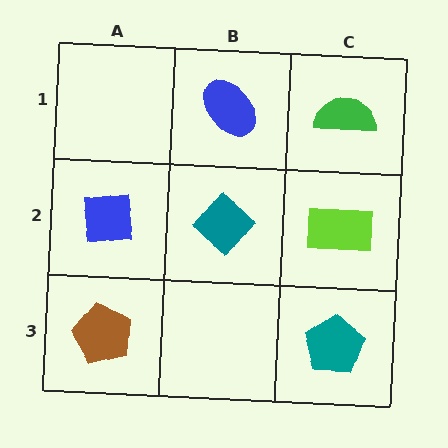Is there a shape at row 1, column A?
No, that cell is empty.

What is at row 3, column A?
A brown pentagon.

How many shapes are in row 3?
2 shapes.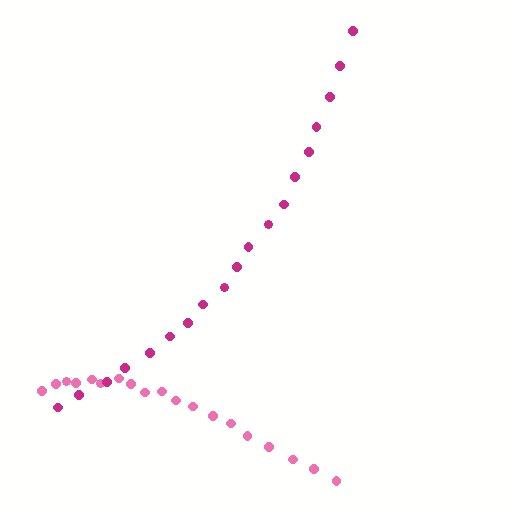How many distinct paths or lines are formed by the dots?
There are 2 distinct paths.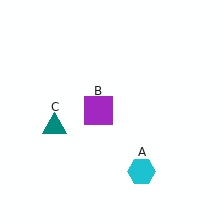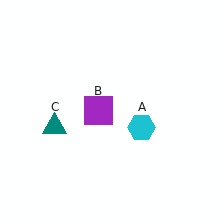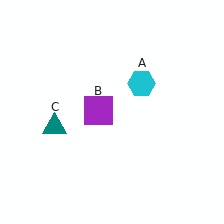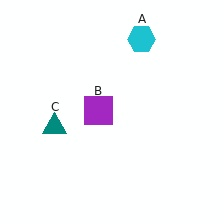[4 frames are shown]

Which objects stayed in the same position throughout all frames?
Purple square (object B) and teal triangle (object C) remained stationary.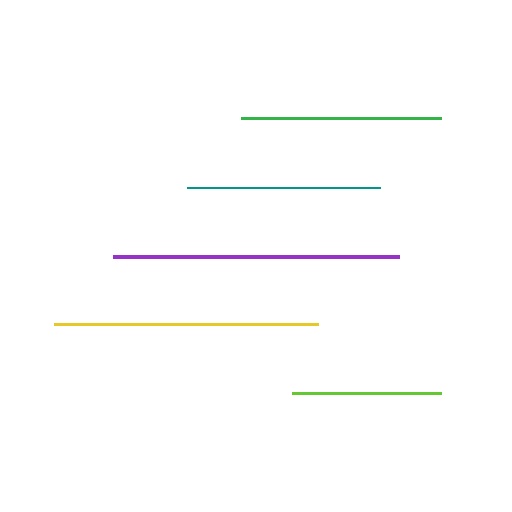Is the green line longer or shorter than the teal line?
The green line is longer than the teal line.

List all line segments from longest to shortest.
From longest to shortest: purple, yellow, green, teal, lime.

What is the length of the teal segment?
The teal segment is approximately 193 pixels long.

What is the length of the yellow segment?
The yellow segment is approximately 264 pixels long.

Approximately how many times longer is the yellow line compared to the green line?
The yellow line is approximately 1.3 times the length of the green line.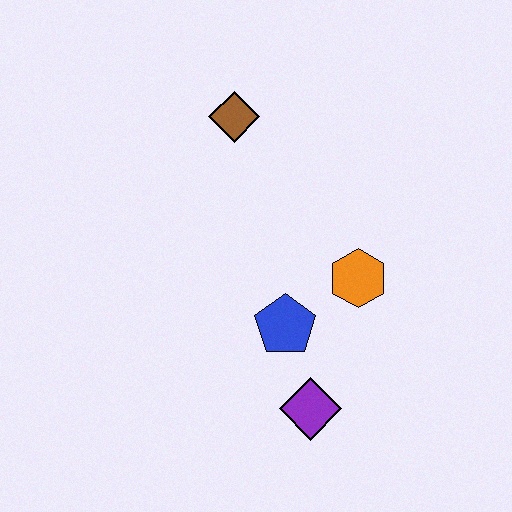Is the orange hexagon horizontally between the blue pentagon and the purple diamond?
No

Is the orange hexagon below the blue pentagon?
No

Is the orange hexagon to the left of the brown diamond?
No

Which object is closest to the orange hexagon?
The blue pentagon is closest to the orange hexagon.